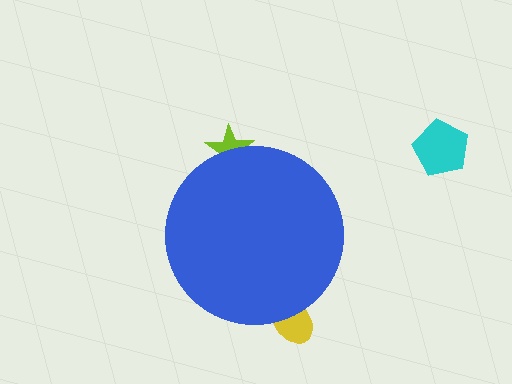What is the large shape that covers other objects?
A blue circle.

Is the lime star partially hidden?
Yes, the lime star is partially hidden behind the blue circle.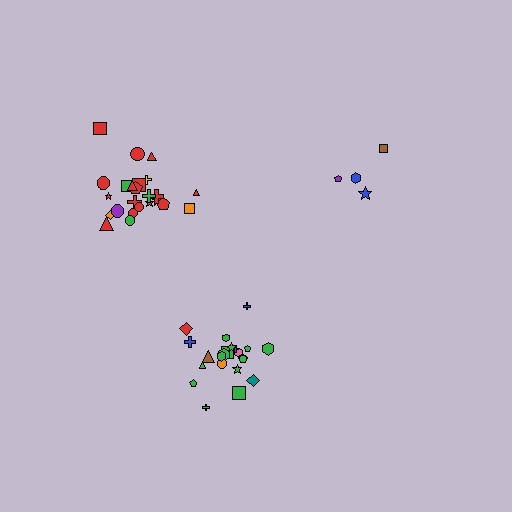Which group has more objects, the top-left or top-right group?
The top-left group.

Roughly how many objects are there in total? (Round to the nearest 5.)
Roughly 50 objects in total.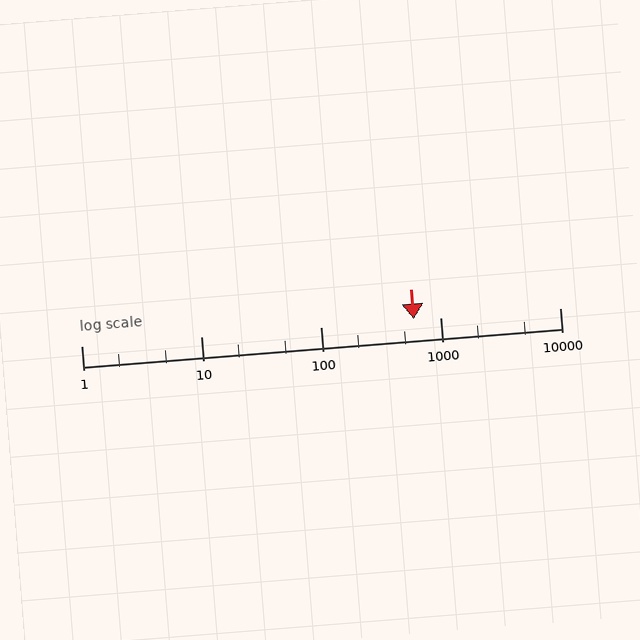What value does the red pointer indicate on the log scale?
The pointer indicates approximately 600.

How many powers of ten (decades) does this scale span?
The scale spans 4 decades, from 1 to 10000.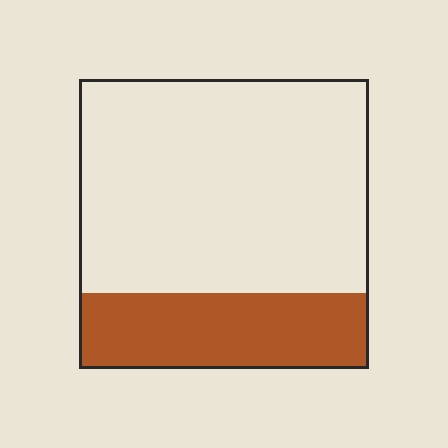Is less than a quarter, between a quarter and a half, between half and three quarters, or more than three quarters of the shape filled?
Between a quarter and a half.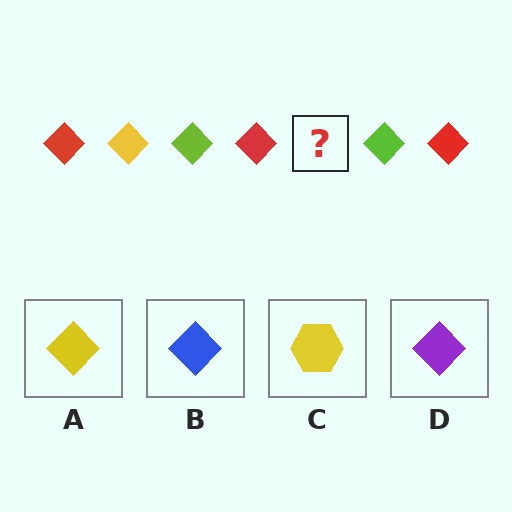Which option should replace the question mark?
Option A.